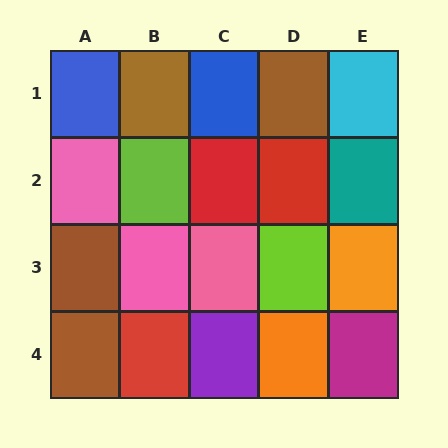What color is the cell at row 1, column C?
Blue.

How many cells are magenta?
1 cell is magenta.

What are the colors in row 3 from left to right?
Brown, pink, pink, lime, orange.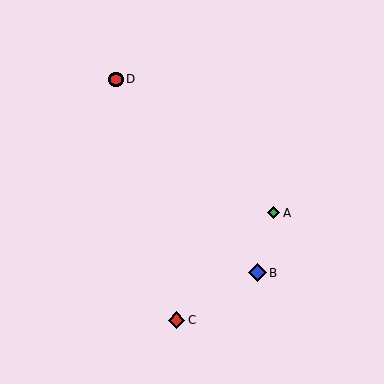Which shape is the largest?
The blue diamond (labeled B) is the largest.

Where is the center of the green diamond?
The center of the green diamond is at (273, 213).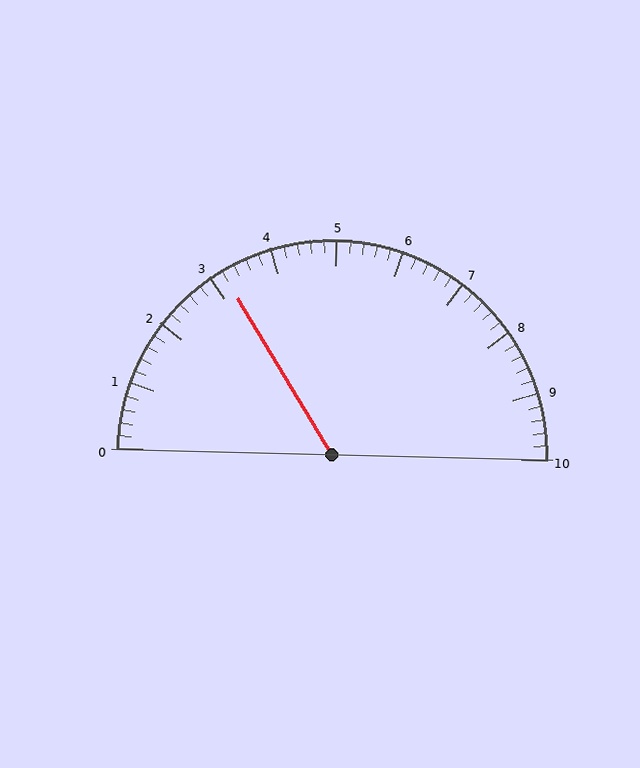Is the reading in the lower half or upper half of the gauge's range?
The reading is in the lower half of the range (0 to 10).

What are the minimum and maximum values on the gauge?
The gauge ranges from 0 to 10.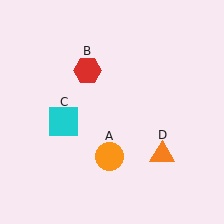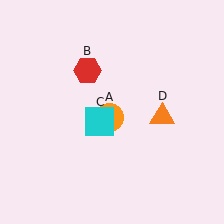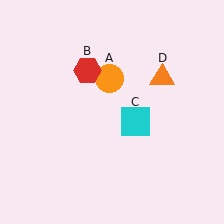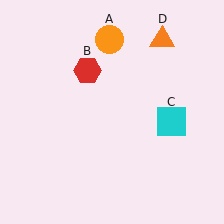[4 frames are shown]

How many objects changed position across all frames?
3 objects changed position: orange circle (object A), cyan square (object C), orange triangle (object D).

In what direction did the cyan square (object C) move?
The cyan square (object C) moved right.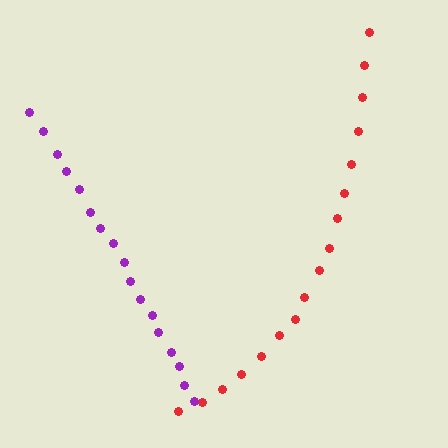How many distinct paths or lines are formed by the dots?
There are 2 distinct paths.